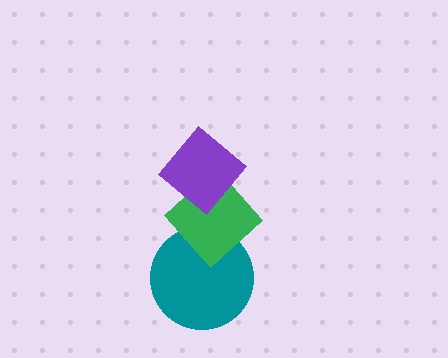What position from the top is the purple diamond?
The purple diamond is 1st from the top.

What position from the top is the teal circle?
The teal circle is 3rd from the top.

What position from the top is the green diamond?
The green diamond is 2nd from the top.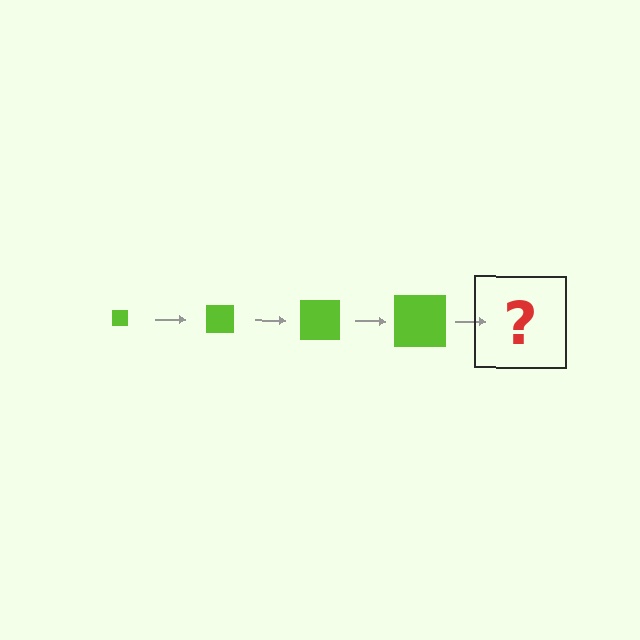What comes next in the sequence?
The next element should be a lime square, larger than the previous one.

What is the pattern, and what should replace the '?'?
The pattern is that the square gets progressively larger each step. The '?' should be a lime square, larger than the previous one.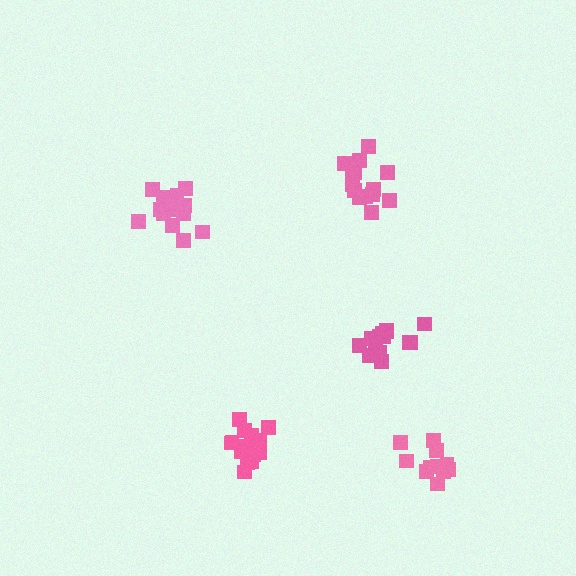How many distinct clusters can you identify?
There are 5 distinct clusters.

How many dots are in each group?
Group 1: 16 dots, Group 2: 15 dots, Group 3: 15 dots, Group 4: 16 dots, Group 5: 11 dots (73 total).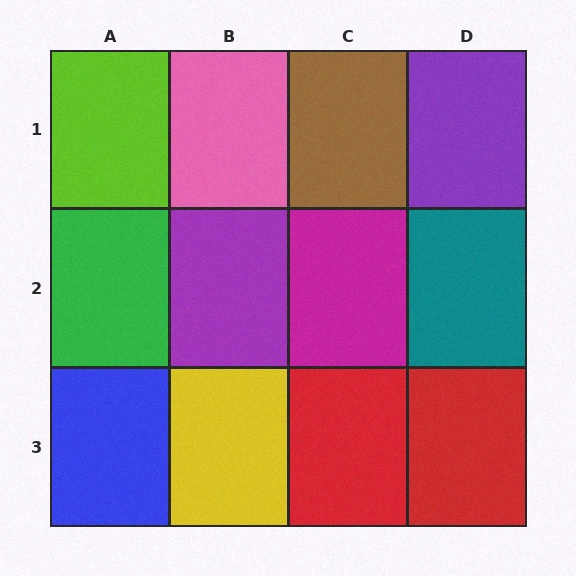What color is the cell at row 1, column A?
Lime.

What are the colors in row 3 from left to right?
Blue, yellow, red, red.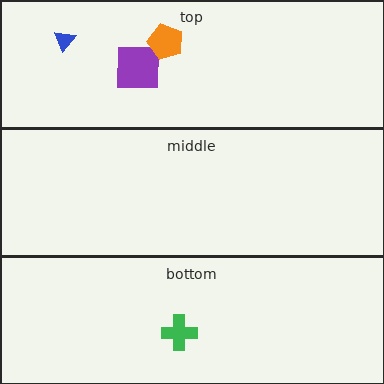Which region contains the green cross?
The bottom region.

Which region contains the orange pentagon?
The top region.